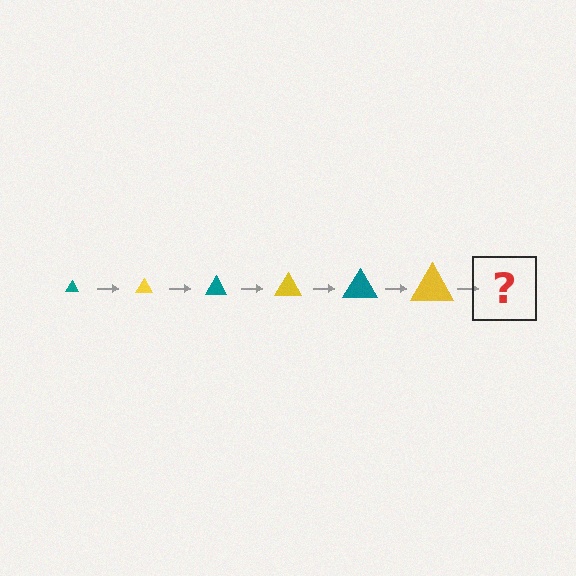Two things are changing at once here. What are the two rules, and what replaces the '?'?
The two rules are that the triangle grows larger each step and the color cycles through teal and yellow. The '?' should be a teal triangle, larger than the previous one.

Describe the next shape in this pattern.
It should be a teal triangle, larger than the previous one.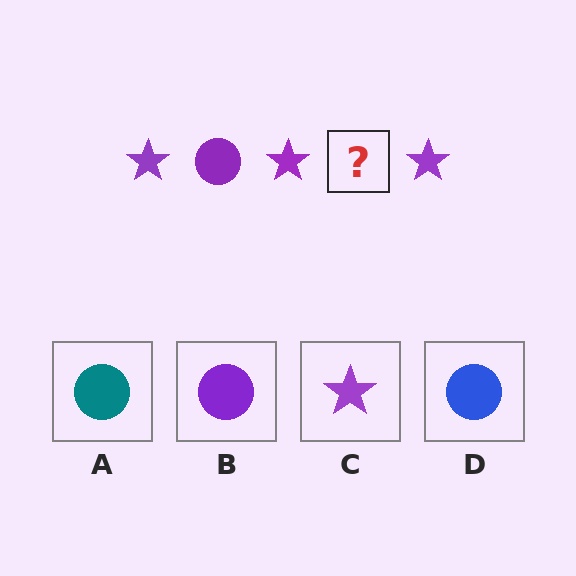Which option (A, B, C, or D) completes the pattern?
B.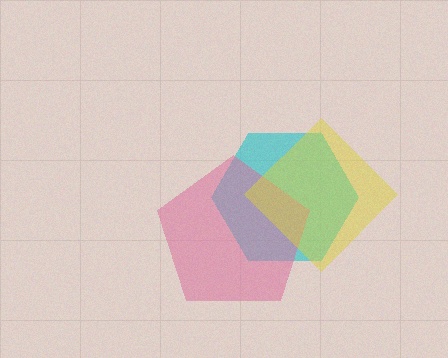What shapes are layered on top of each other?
The layered shapes are: a cyan hexagon, a pink pentagon, a yellow diamond.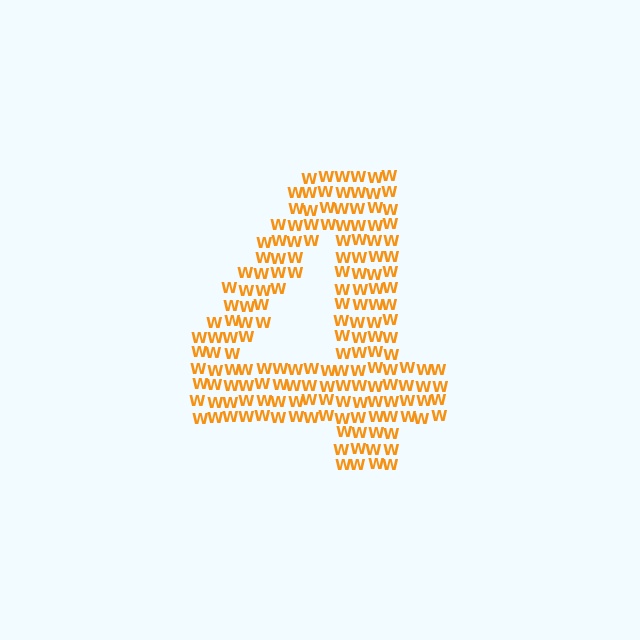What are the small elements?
The small elements are letter W's.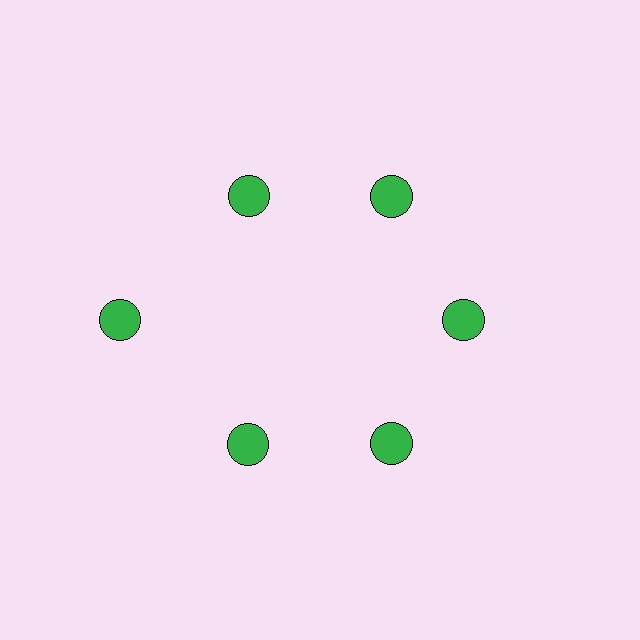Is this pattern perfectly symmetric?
No. The 6 green circles are arranged in a ring, but one element near the 9 o'clock position is pushed outward from the center, breaking the 6-fold rotational symmetry.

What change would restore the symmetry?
The symmetry would be restored by moving it inward, back onto the ring so that all 6 circles sit at equal angles and equal distance from the center.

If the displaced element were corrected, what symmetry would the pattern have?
It would have 6-fold rotational symmetry — the pattern would map onto itself every 60 degrees.